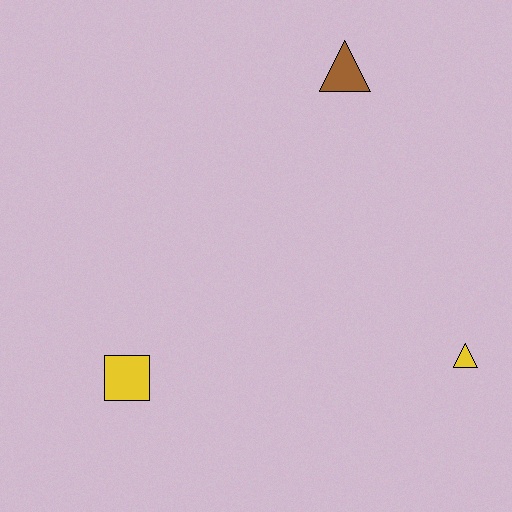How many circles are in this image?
There are no circles.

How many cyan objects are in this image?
There are no cyan objects.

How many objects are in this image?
There are 3 objects.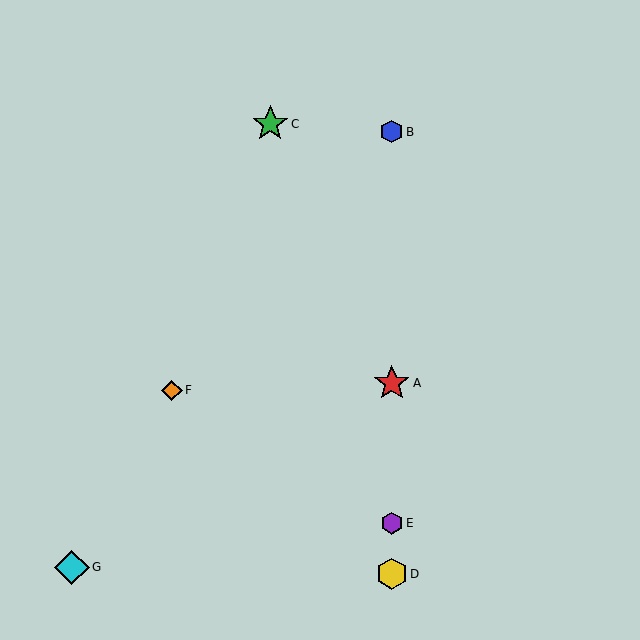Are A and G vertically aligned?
No, A is at x≈392 and G is at x≈72.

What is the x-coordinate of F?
Object F is at x≈172.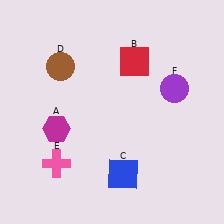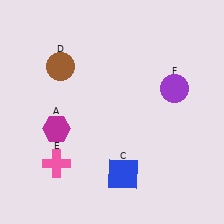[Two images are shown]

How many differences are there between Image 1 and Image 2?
There is 1 difference between the two images.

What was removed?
The red square (B) was removed in Image 2.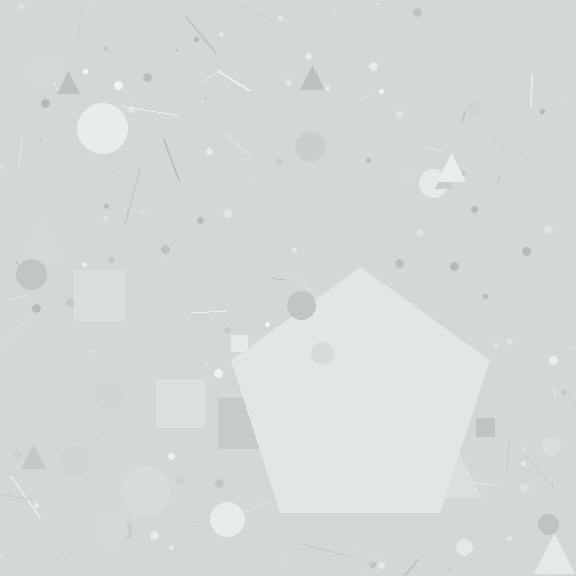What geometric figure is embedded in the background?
A pentagon is embedded in the background.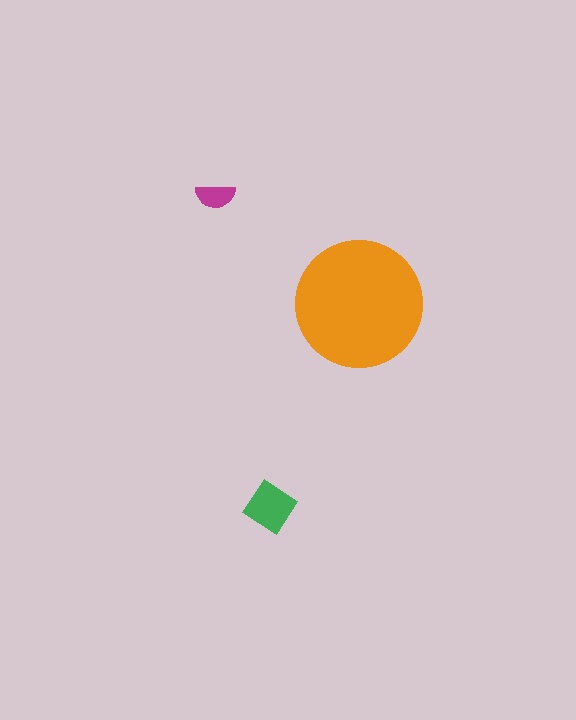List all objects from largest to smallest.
The orange circle, the green diamond, the magenta semicircle.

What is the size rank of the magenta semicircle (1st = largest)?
3rd.